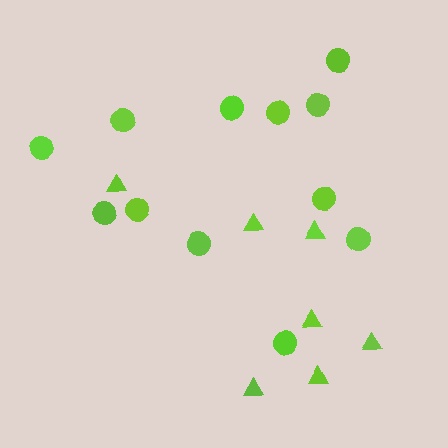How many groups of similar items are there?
There are 2 groups: one group of circles (12) and one group of triangles (7).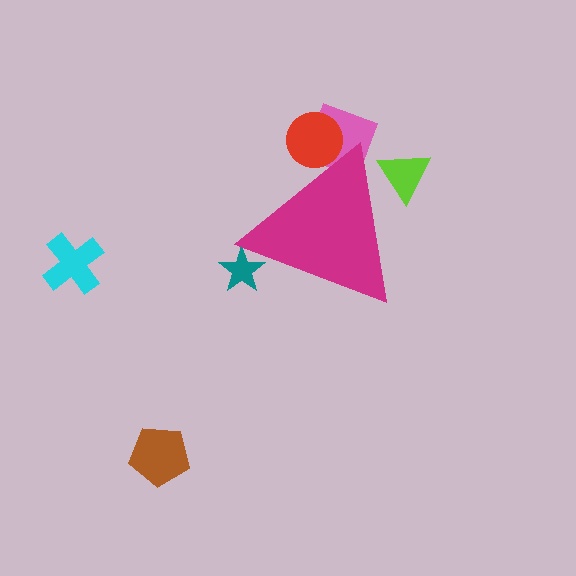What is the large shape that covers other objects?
A magenta triangle.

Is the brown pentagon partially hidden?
No, the brown pentagon is fully visible.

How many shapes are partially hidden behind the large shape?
4 shapes are partially hidden.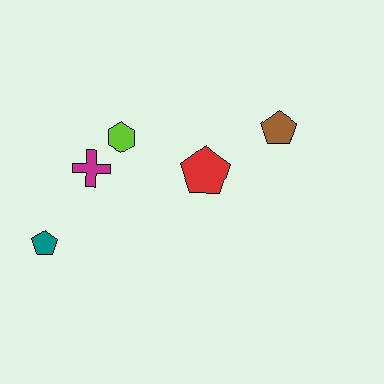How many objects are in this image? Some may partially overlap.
There are 5 objects.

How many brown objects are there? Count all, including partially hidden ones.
There is 1 brown object.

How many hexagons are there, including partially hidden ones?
There is 1 hexagon.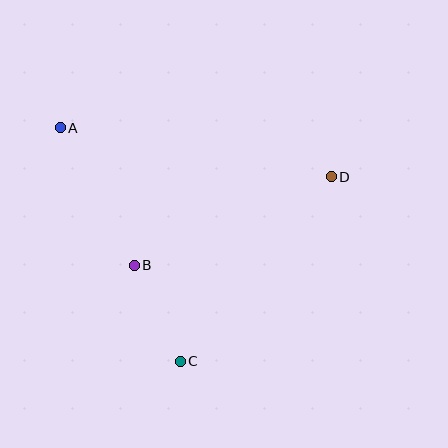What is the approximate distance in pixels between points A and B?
The distance between A and B is approximately 156 pixels.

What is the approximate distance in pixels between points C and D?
The distance between C and D is approximately 238 pixels.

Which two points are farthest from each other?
Points A and D are farthest from each other.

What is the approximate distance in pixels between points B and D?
The distance between B and D is approximately 216 pixels.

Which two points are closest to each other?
Points B and C are closest to each other.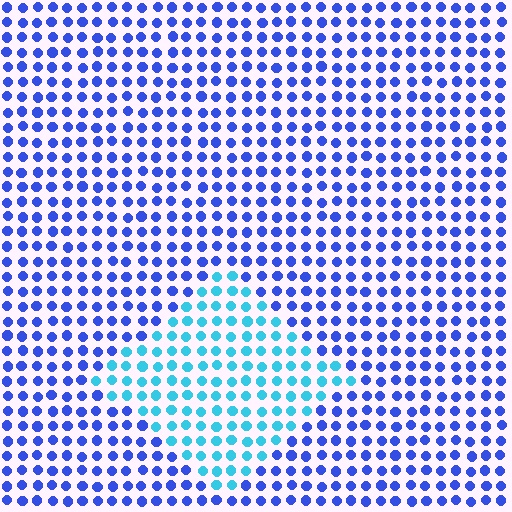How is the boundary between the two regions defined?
The boundary is defined purely by a slight shift in hue (about 42 degrees). Spacing, size, and orientation are identical on both sides.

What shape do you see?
I see a diamond.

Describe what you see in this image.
The image is filled with small blue elements in a uniform arrangement. A diamond-shaped region is visible where the elements are tinted to a slightly different hue, forming a subtle color boundary.